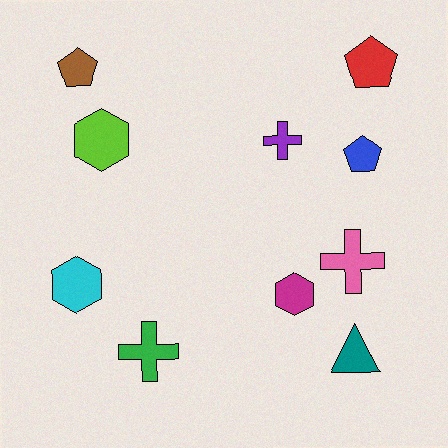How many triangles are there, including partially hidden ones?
There is 1 triangle.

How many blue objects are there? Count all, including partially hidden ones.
There is 1 blue object.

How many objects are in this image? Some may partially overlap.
There are 10 objects.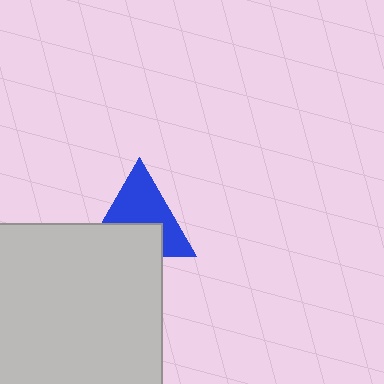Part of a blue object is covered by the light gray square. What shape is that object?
It is a triangle.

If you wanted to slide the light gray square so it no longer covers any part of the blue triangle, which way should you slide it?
Slide it down — that is the most direct way to separate the two shapes.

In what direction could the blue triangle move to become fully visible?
The blue triangle could move up. That would shift it out from behind the light gray square entirely.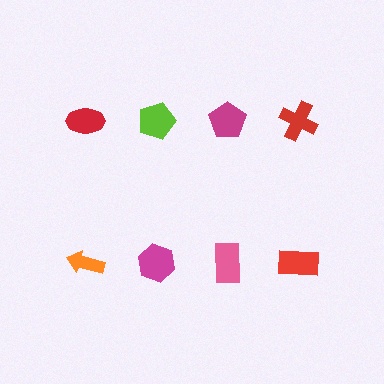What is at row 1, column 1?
A red ellipse.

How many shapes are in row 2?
4 shapes.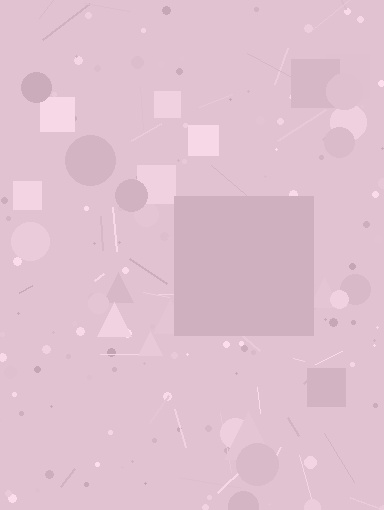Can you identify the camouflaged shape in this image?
The camouflaged shape is a square.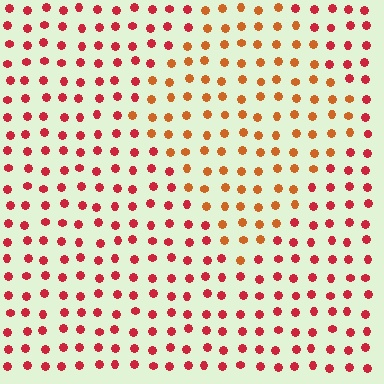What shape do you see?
I see a diamond.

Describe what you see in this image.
The image is filled with small red elements in a uniform arrangement. A diamond-shaped region is visible where the elements are tinted to a slightly different hue, forming a subtle color boundary.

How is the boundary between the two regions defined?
The boundary is defined purely by a slight shift in hue (about 32 degrees). Spacing, size, and orientation are identical on both sides.